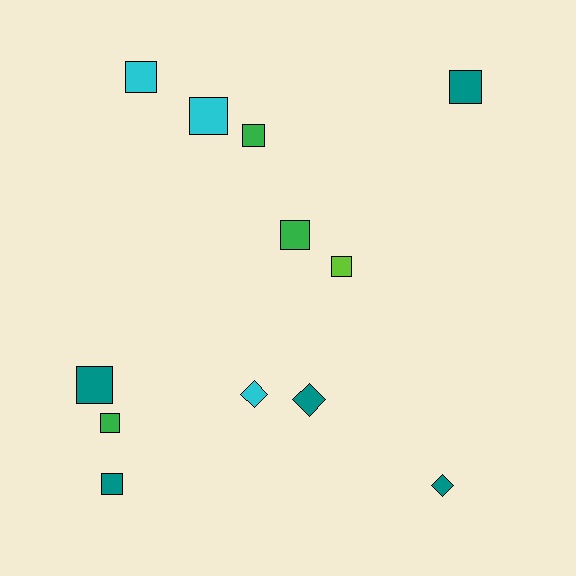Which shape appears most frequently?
Square, with 9 objects.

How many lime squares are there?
There is 1 lime square.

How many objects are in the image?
There are 12 objects.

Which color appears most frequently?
Teal, with 5 objects.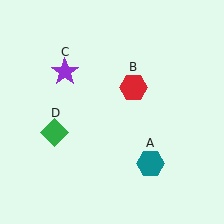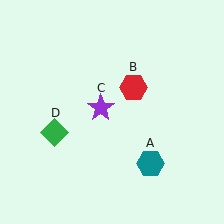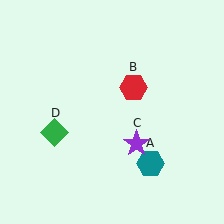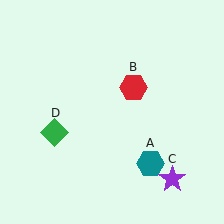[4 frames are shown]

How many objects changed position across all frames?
1 object changed position: purple star (object C).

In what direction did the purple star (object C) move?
The purple star (object C) moved down and to the right.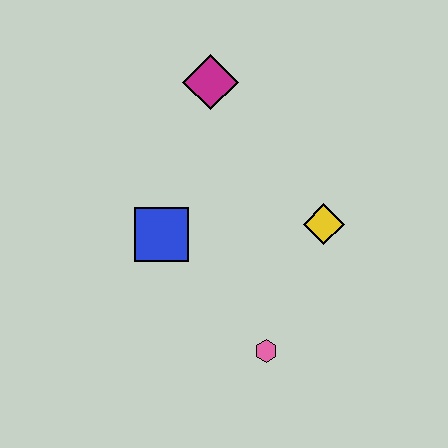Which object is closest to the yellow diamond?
The pink hexagon is closest to the yellow diamond.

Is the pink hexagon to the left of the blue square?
No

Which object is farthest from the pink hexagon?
The magenta diamond is farthest from the pink hexagon.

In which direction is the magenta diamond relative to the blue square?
The magenta diamond is above the blue square.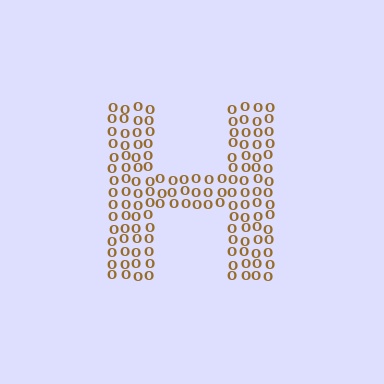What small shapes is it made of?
It is made of small letter O's.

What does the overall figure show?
The overall figure shows the letter H.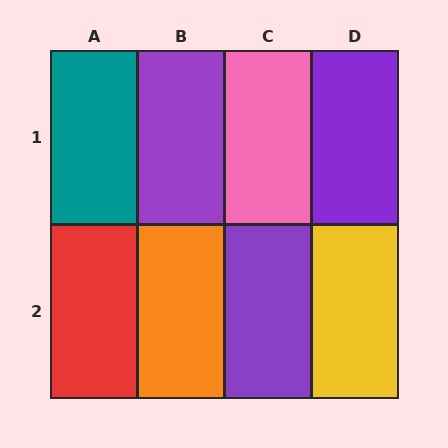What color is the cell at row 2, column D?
Yellow.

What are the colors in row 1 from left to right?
Teal, purple, pink, purple.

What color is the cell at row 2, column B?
Orange.